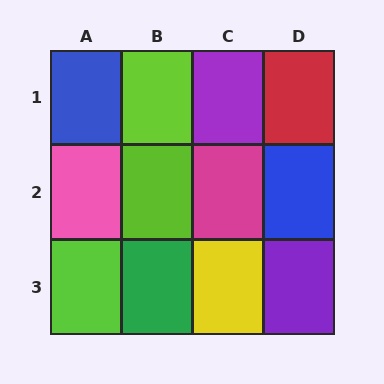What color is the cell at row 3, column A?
Lime.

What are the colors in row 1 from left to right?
Blue, lime, purple, red.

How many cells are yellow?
1 cell is yellow.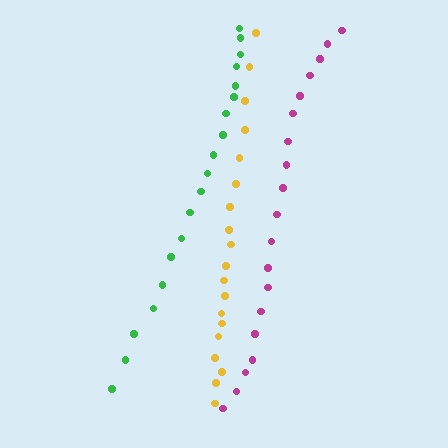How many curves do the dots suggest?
There are 3 distinct paths.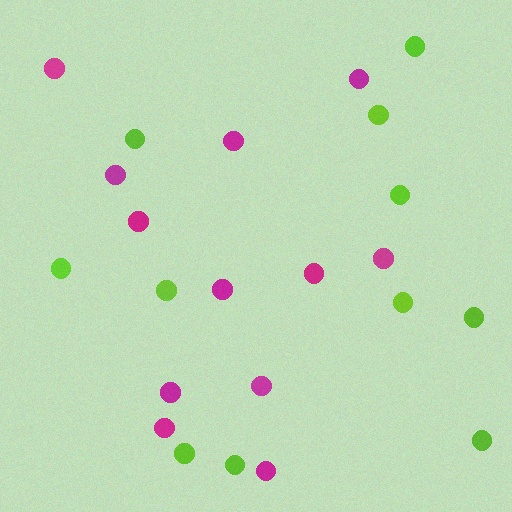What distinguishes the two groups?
There are 2 groups: one group of lime circles (11) and one group of magenta circles (12).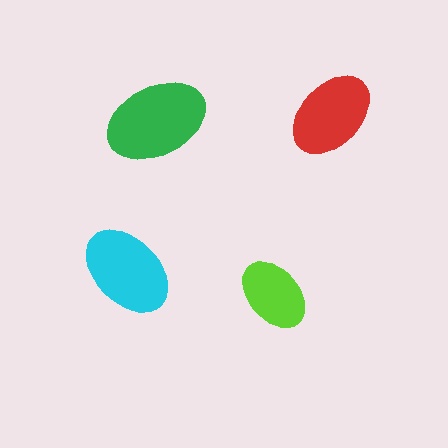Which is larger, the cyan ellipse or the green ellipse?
The green one.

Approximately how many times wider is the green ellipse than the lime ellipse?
About 1.5 times wider.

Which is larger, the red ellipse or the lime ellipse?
The red one.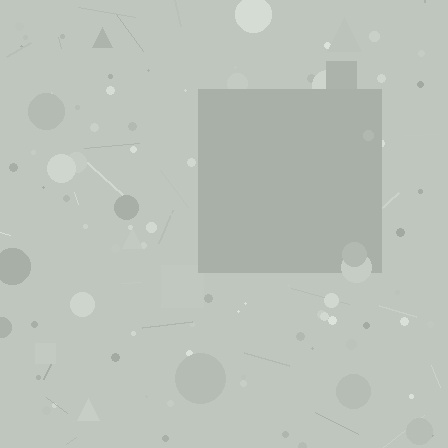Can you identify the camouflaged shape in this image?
The camouflaged shape is a square.